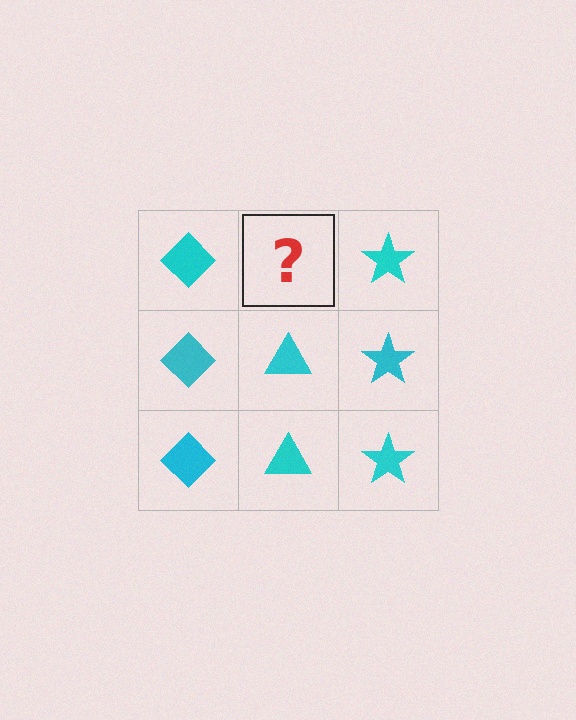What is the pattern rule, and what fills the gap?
The rule is that each column has a consistent shape. The gap should be filled with a cyan triangle.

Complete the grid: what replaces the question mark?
The question mark should be replaced with a cyan triangle.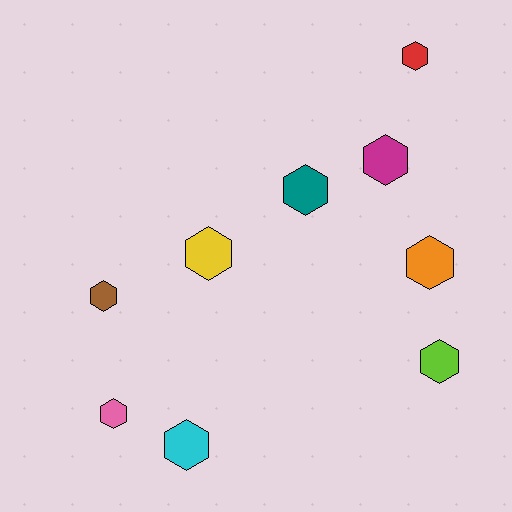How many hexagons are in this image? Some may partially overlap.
There are 9 hexagons.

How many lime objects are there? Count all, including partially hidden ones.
There is 1 lime object.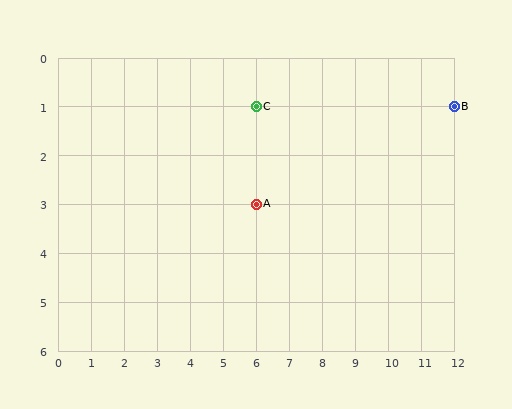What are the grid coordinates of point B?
Point B is at grid coordinates (12, 1).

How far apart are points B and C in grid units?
Points B and C are 6 columns apart.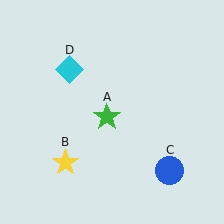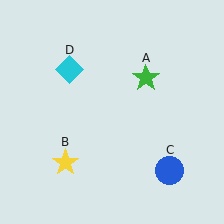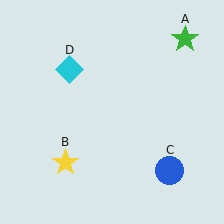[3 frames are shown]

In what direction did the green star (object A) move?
The green star (object A) moved up and to the right.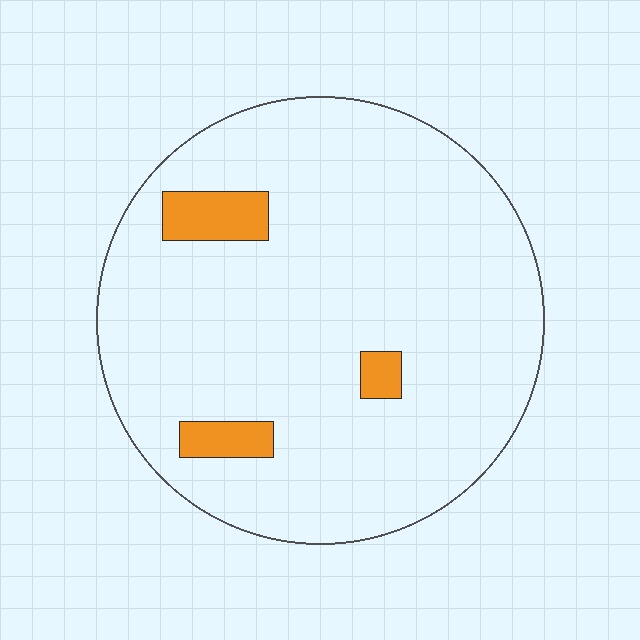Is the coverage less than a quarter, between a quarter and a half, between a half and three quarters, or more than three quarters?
Less than a quarter.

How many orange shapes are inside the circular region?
3.